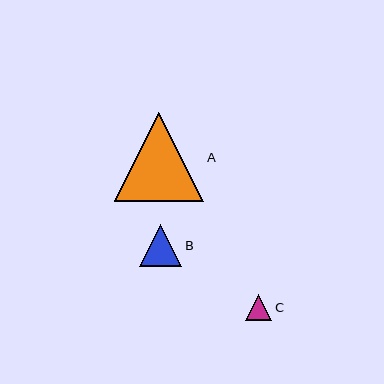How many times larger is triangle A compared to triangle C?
Triangle A is approximately 3.4 times the size of triangle C.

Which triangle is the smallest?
Triangle C is the smallest with a size of approximately 26 pixels.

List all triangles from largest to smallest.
From largest to smallest: A, B, C.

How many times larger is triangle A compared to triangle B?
Triangle A is approximately 2.1 times the size of triangle B.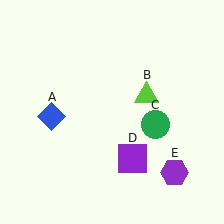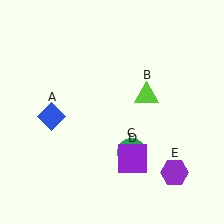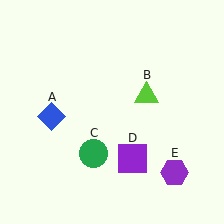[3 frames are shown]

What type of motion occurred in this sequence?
The green circle (object C) rotated clockwise around the center of the scene.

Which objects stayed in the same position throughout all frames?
Blue diamond (object A) and lime triangle (object B) and purple square (object D) and purple hexagon (object E) remained stationary.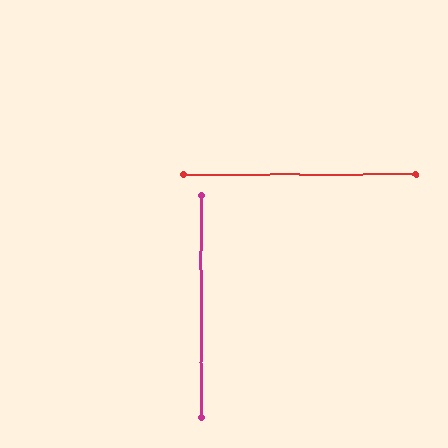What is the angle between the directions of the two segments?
Approximately 90 degrees.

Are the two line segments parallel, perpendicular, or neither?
Perpendicular — they meet at approximately 90°.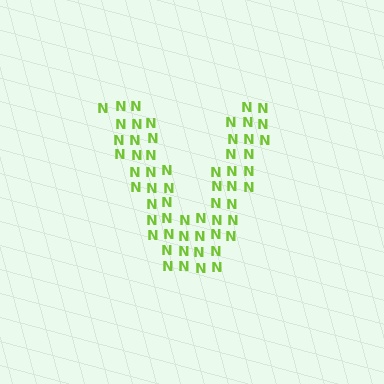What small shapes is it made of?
It is made of small letter N's.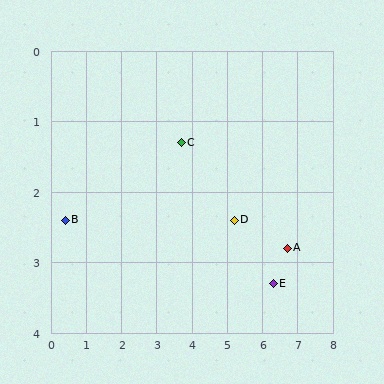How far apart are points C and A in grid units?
Points C and A are about 3.4 grid units apart.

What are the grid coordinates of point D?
Point D is at approximately (5.2, 2.4).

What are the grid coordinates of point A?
Point A is at approximately (6.7, 2.8).